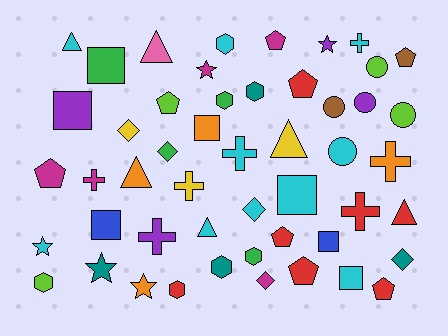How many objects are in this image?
There are 50 objects.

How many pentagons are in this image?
There are 8 pentagons.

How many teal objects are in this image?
There are 4 teal objects.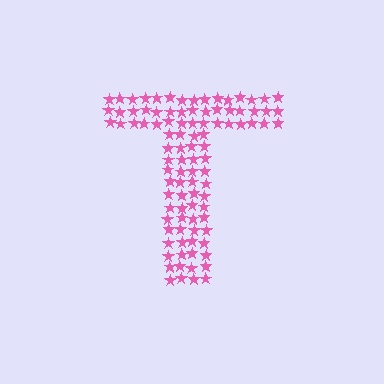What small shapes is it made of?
It is made of small stars.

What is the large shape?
The large shape is the letter T.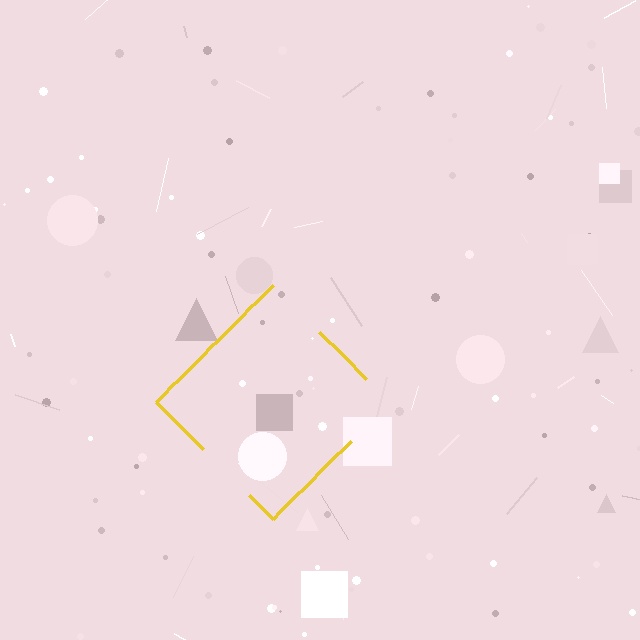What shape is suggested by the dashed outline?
The dashed outline suggests a diamond.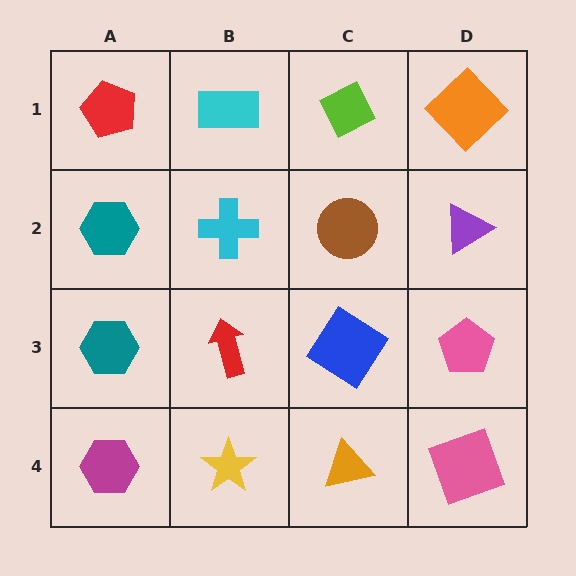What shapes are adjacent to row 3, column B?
A cyan cross (row 2, column B), a yellow star (row 4, column B), a teal hexagon (row 3, column A), a blue diamond (row 3, column C).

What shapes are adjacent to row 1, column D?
A purple triangle (row 2, column D), a lime diamond (row 1, column C).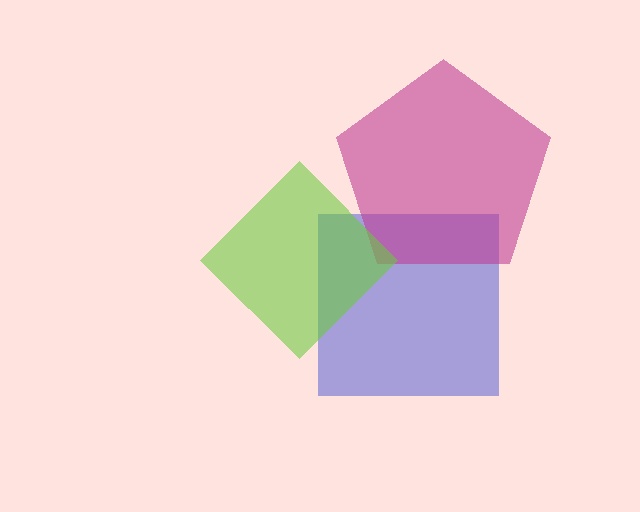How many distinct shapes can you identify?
There are 3 distinct shapes: a blue square, a magenta pentagon, a lime diamond.